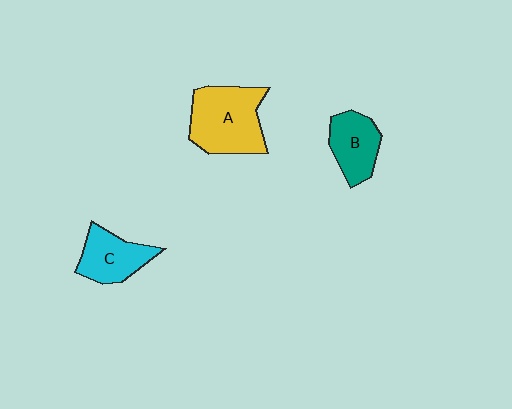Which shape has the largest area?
Shape A (yellow).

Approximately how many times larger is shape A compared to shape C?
Approximately 1.6 times.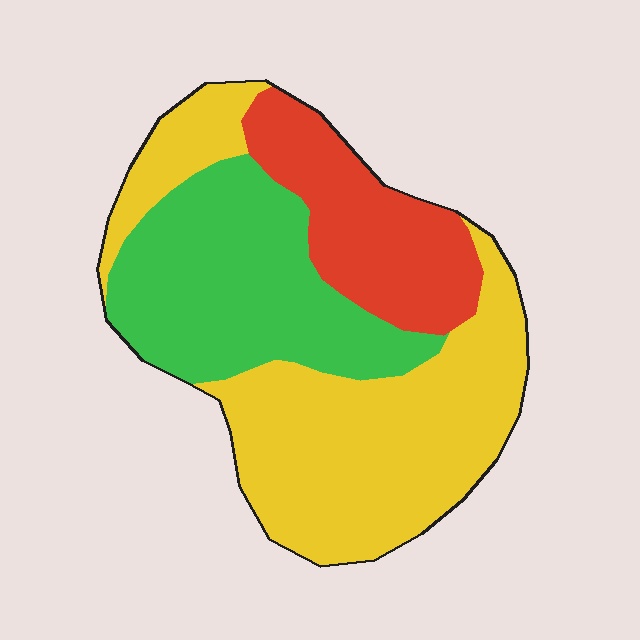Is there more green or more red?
Green.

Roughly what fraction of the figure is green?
Green takes up about one third (1/3) of the figure.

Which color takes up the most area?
Yellow, at roughly 45%.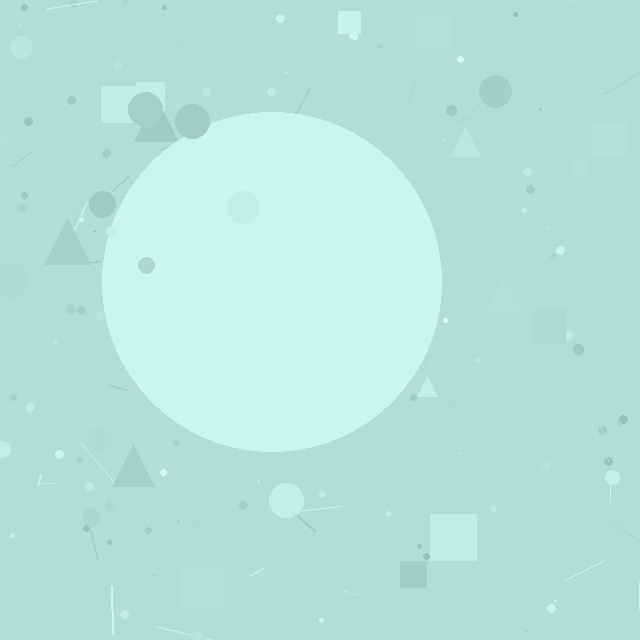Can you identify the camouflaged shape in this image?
The camouflaged shape is a circle.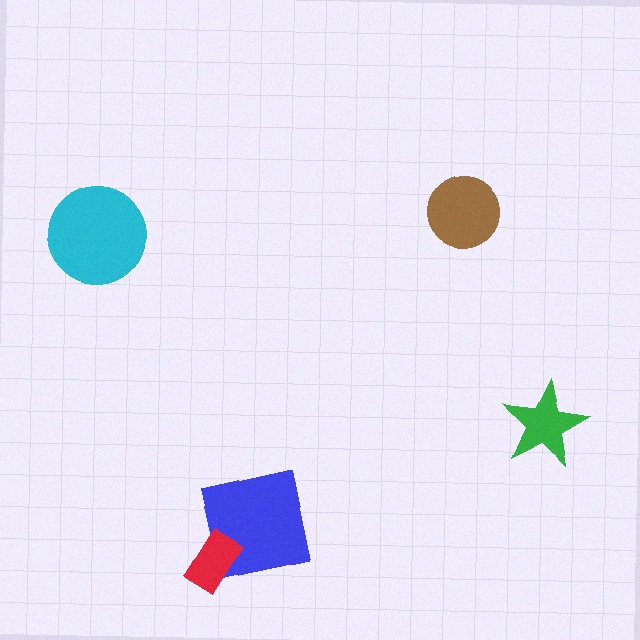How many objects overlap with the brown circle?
0 objects overlap with the brown circle.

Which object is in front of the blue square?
The red rectangle is in front of the blue square.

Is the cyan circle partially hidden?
No, no other shape covers it.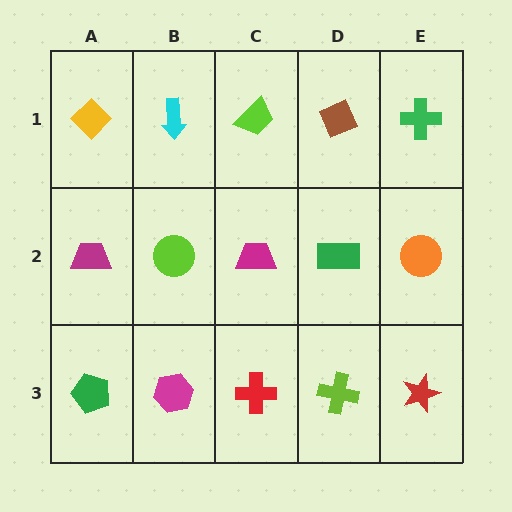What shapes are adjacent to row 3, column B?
A lime circle (row 2, column B), a green pentagon (row 3, column A), a red cross (row 3, column C).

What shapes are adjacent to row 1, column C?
A magenta trapezoid (row 2, column C), a cyan arrow (row 1, column B), a brown diamond (row 1, column D).